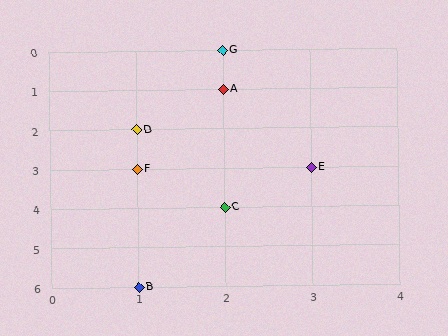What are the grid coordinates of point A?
Point A is at grid coordinates (2, 1).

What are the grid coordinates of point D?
Point D is at grid coordinates (1, 2).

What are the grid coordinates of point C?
Point C is at grid coordinates (2, 4).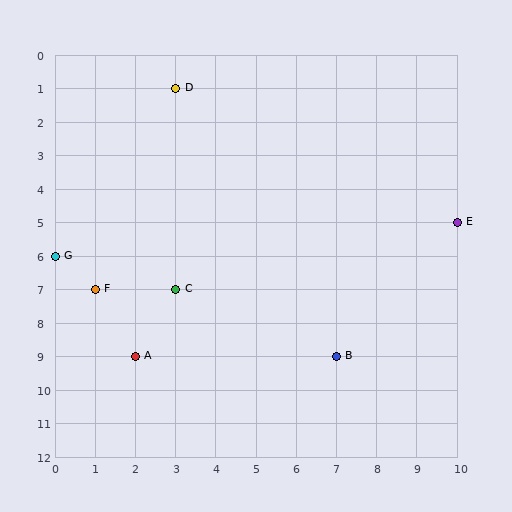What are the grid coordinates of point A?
Point A is at grid coordinates (2, 9).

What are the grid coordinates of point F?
Point F is at grid coordinates (1, 7).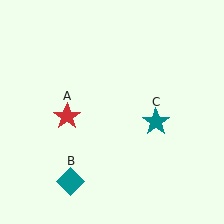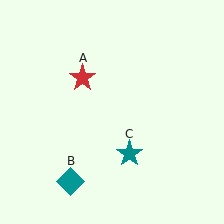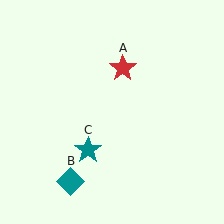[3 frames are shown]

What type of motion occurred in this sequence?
The red star (object A), teal star (object C) rotated clockwise around the center of the scene.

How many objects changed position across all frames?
2 objects changed position: red star (object A), teal star (object C).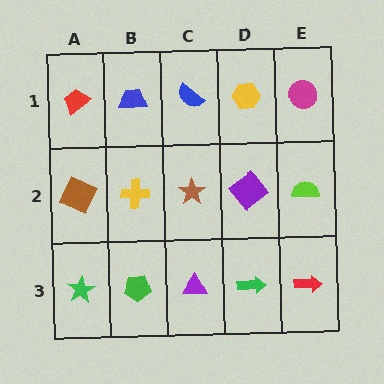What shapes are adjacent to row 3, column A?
A brown square (row 2, column A), a green pentagon (row 3, column B).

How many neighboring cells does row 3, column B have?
3.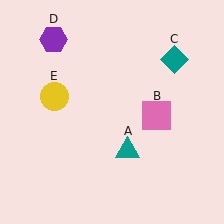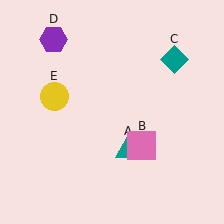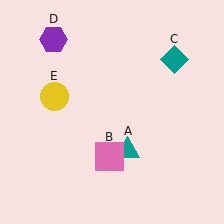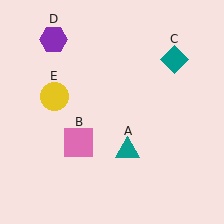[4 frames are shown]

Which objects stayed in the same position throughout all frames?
Teal triangle (object A) and teal diamond (object C) and purple hexagon (object D) and yellow circle (object E) remained stationary.